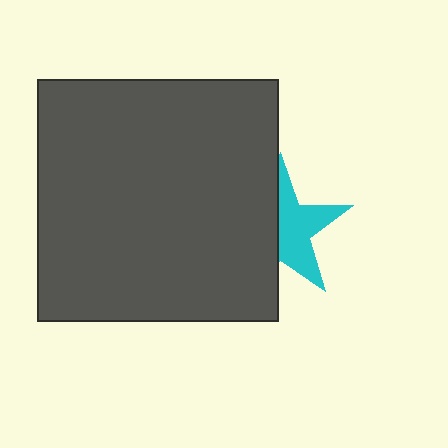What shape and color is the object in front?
The object in front is a dark gray square.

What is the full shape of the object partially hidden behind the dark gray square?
The partially hidden object is a cyan star.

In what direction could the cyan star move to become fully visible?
The cyan star could move right. That would shift it out from behind the dark gray square entirely.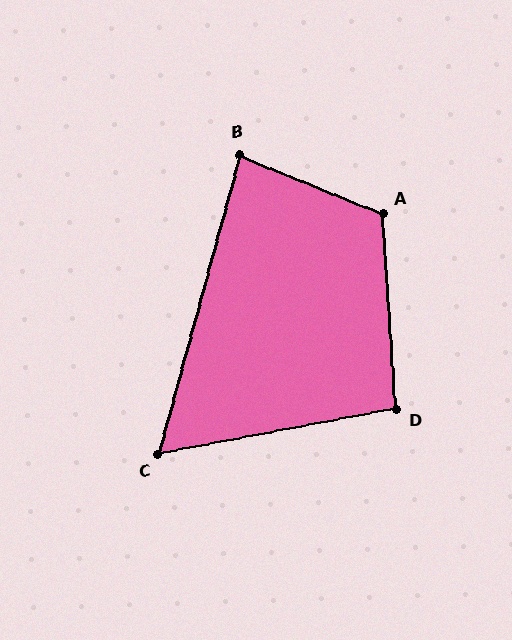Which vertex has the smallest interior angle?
C, at approximately 64 degrees.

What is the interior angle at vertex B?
Approximately 83 degrees (acute).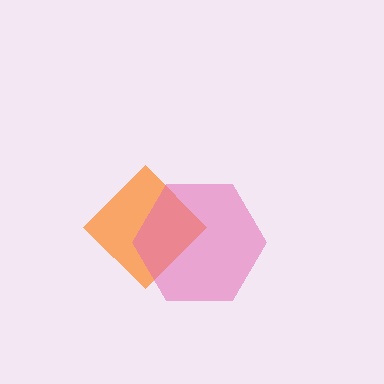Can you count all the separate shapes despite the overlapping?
Yes, there are 2 separate shapes.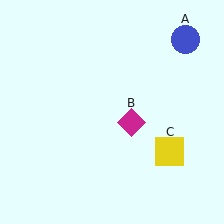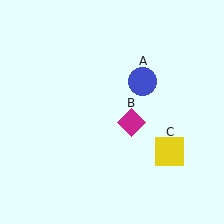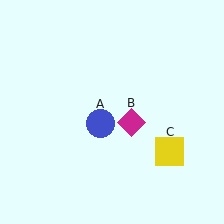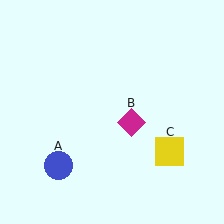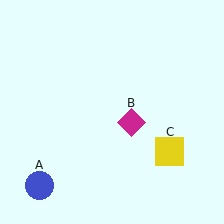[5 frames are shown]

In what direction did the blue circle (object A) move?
The blue circle (object A) moved down and to the left.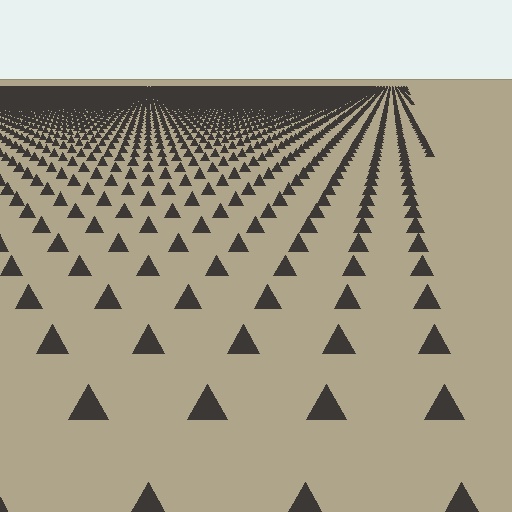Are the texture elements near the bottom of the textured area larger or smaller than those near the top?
Larger. Near the bottom, elements are closer to the viewer and appear at a bigger on-screen size.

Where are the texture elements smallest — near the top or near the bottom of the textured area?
Near the top.